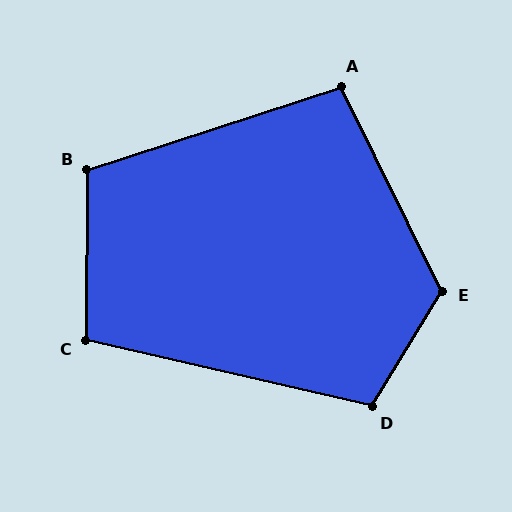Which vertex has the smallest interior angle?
A, at approximately 98 degrees.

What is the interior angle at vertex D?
Approximately 109 degrees (obtuse).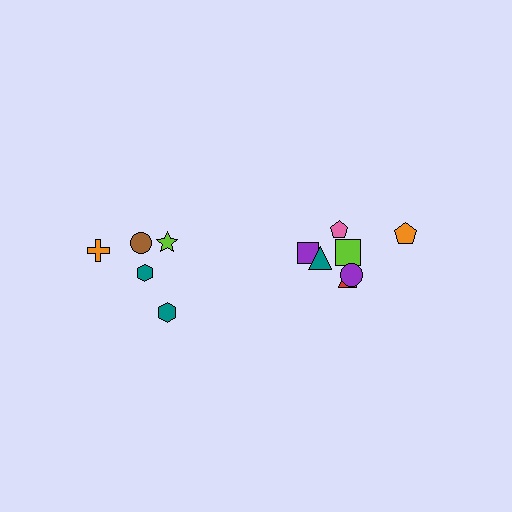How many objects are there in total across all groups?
There are 12 objects.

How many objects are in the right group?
There are 7 objects.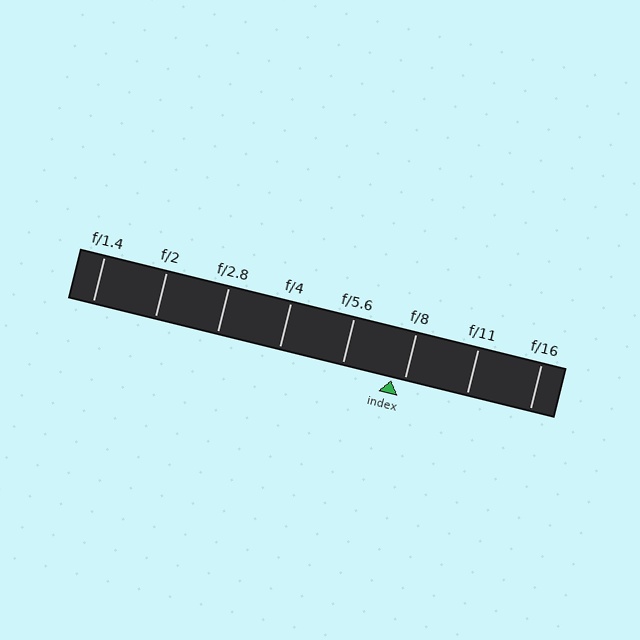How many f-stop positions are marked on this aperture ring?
There are 8 f-stop positions marked.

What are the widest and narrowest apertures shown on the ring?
The widest aperture shown is f/1.4 and the narrowest is f/16.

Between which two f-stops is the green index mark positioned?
The index mark is between f/5.6 and f/8.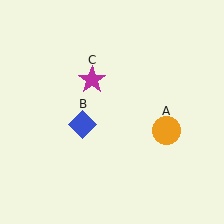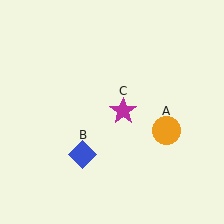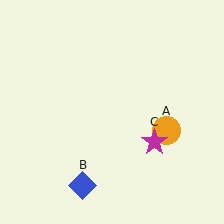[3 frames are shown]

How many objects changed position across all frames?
2 objects changed position: blue diamond (object B), magenta star (object C).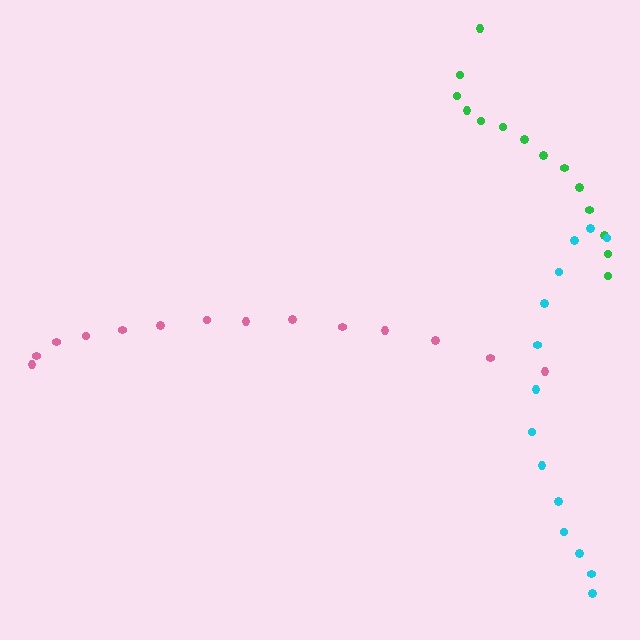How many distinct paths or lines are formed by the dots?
There are 3 distinct paths.